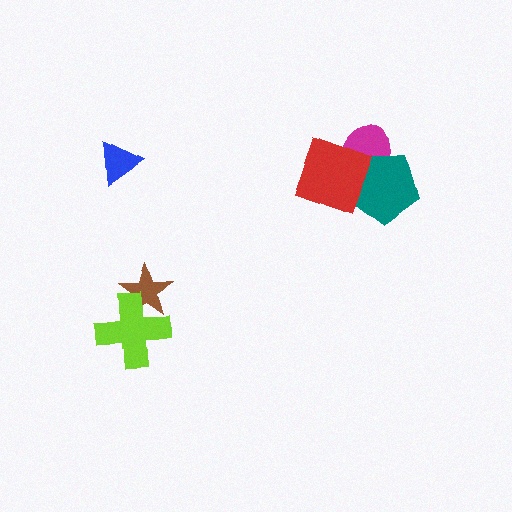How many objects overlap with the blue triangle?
0 objects overlap with the blue triangle.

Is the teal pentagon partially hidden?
Yes, it is partially covered by another shape.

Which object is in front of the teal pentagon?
The red square is in front of the teal pentagon.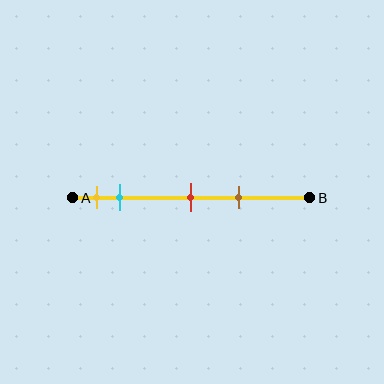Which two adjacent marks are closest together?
The yellow and cyan marks are the closest adjacent pair.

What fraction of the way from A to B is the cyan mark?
The cyan mark is approximately 20% (0.2) of the way from A to B.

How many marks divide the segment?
There are 4 marks dividing the segment.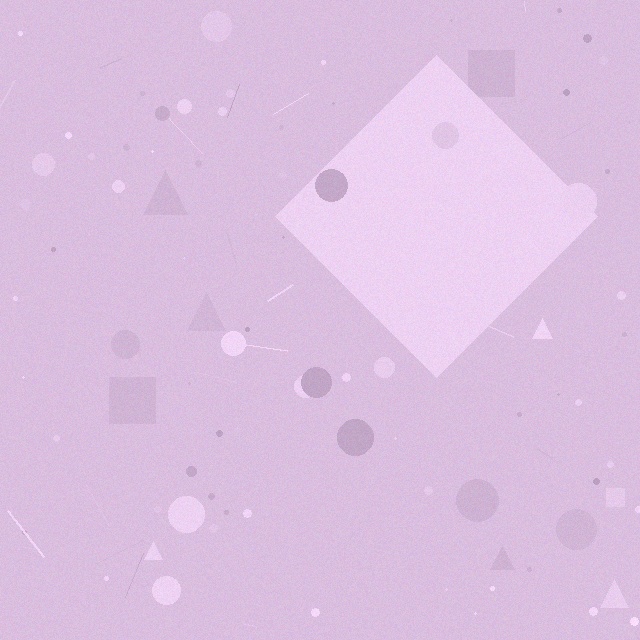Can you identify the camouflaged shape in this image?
The camouflaged shape is a diamond.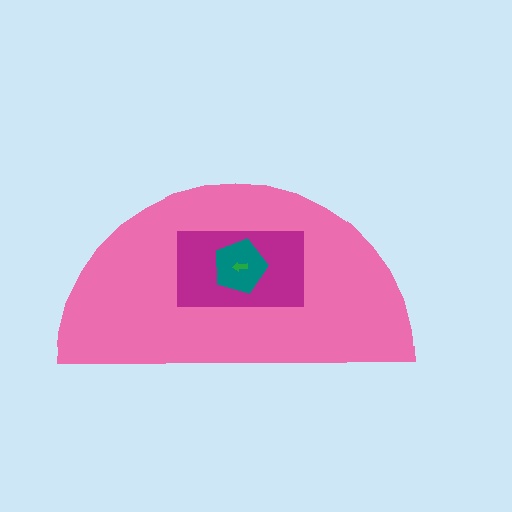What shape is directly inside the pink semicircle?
The magenta rectangle.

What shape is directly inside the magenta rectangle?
The teal pentagon.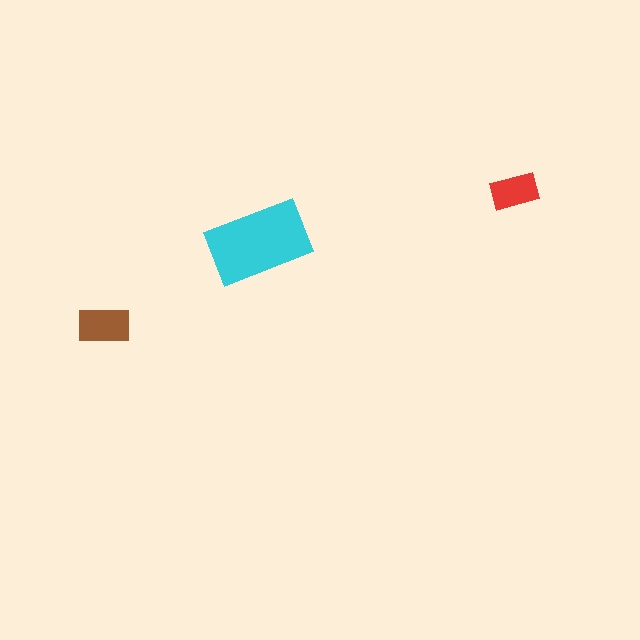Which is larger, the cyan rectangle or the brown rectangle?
The cyan one.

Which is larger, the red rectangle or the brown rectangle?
The brown one.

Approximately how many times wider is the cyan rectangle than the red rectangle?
About 2 times wider.